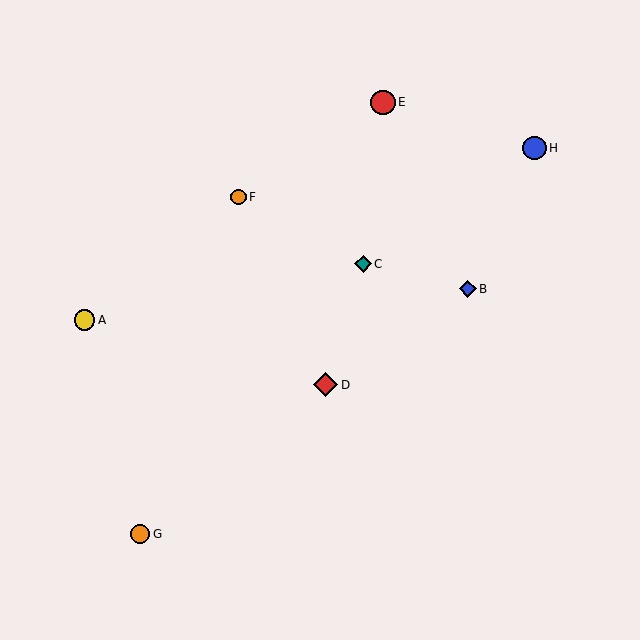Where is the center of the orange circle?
The center of the orange circle is at (238, 197).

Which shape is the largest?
The red circle (labeled E) is the largest.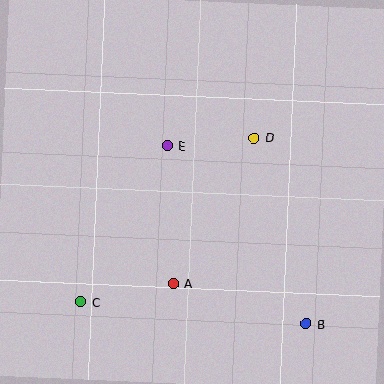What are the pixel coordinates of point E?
Point E is at (167, 146).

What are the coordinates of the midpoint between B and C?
The midpoint between B and C is at (193, 313).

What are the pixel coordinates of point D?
Point D is at (254, 138).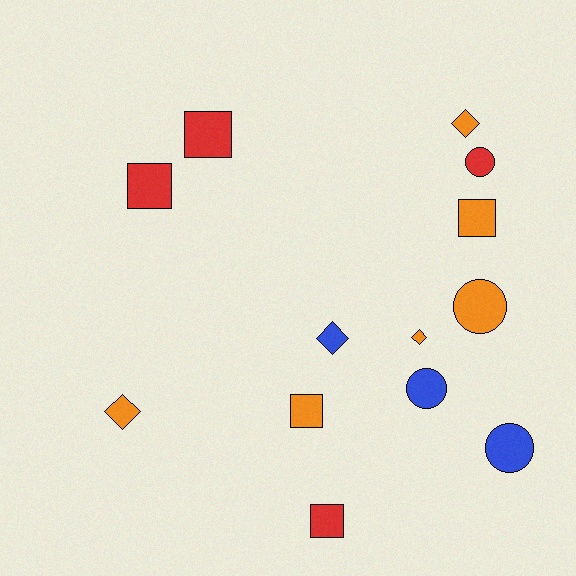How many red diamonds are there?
There are no red diamonds.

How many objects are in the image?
There are 13 objects.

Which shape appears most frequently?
Square, with 5 objects.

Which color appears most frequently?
Orange, with 6 objects.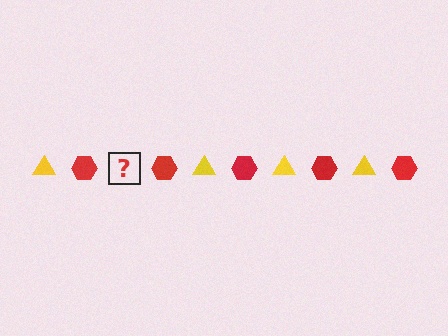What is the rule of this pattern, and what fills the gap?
The rule is that the pattern alternates between yellow triangle and red hexagon. The gap should be filled with a yellow triangle.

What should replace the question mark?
The question mark should be replaced with a yellow triangle.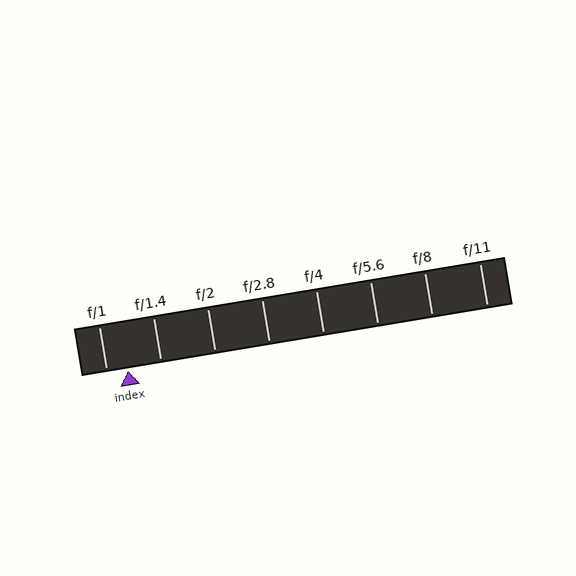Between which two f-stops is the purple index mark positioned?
The index mark is between f/1 and f/1.4.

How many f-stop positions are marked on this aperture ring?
There are 8 f-stop positions marked.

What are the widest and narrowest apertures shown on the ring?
The widest aperture shown is f/1 and the narrowest is f/11.